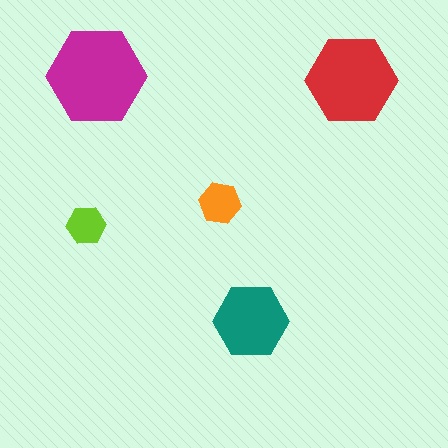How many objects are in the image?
There are 5 objects in the image.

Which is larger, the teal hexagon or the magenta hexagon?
The magenta one.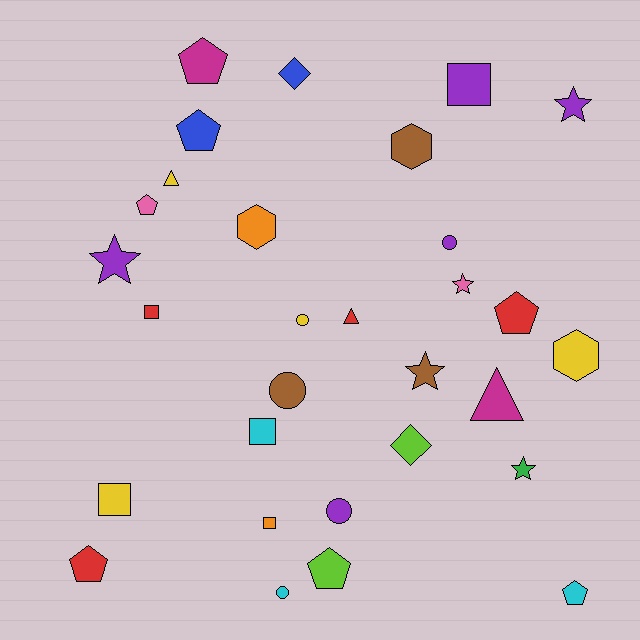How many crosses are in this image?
There are no crosses.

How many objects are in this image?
There are 30 objects.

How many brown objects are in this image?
There are 3 brown objects.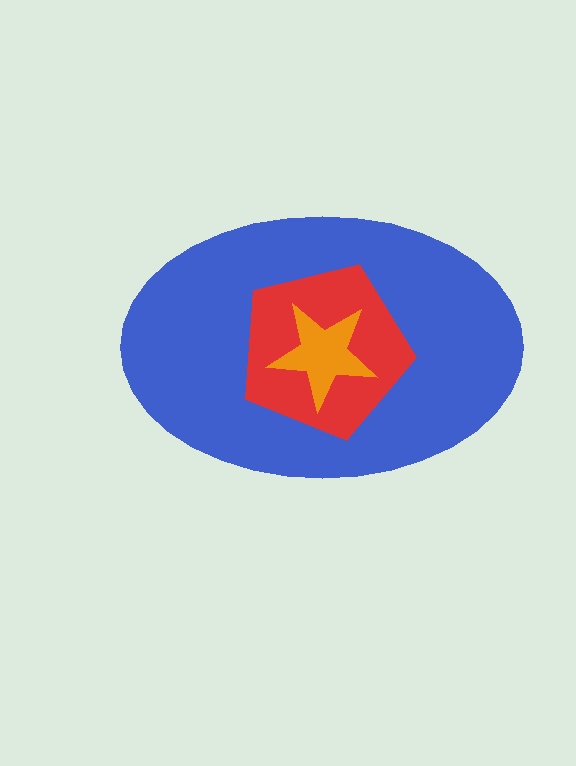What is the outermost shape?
The blue ellipse.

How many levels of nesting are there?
3.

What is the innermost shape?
The orange star.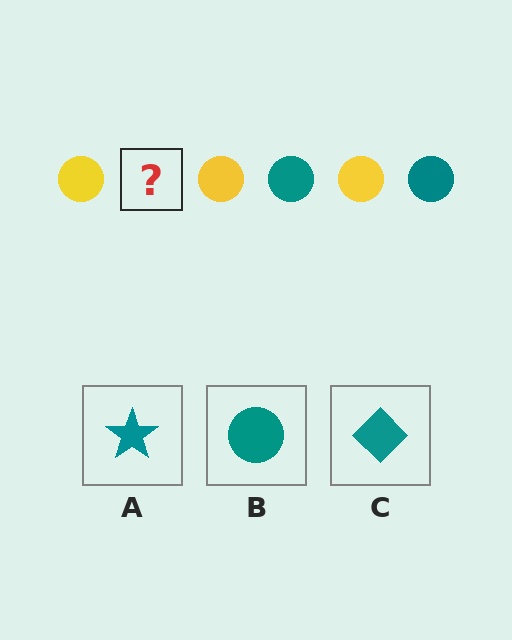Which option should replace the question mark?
Option B.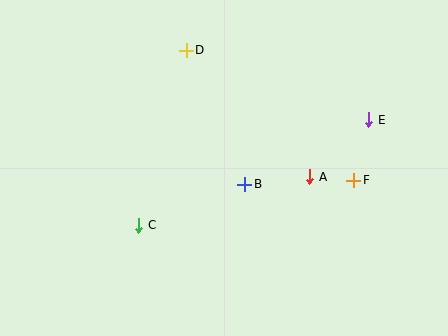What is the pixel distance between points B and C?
The distance between B and C is 114 pixels.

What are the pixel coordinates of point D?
Point D is at (186, 50).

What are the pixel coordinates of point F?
Point F is at (354, 180).